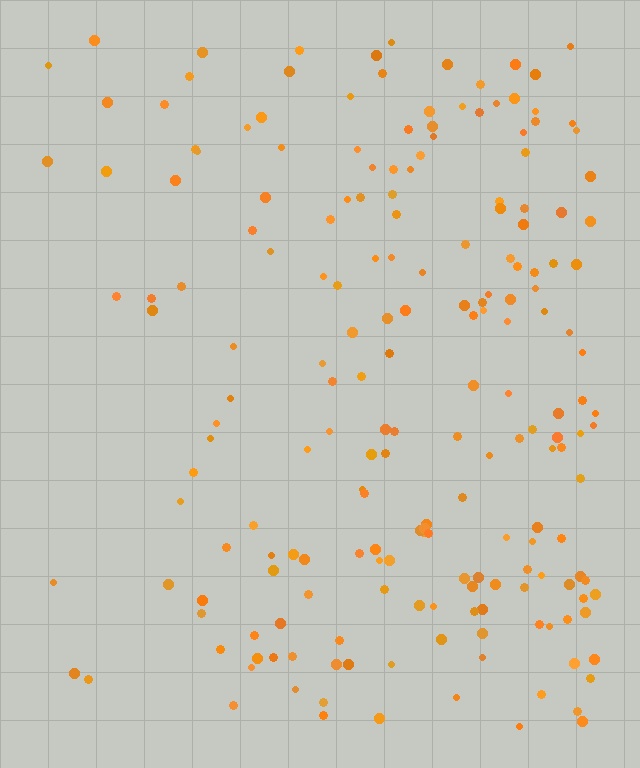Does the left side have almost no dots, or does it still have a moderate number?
Still a moderate number, just noticeably fewer than the right.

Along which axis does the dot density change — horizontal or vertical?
Horizontal.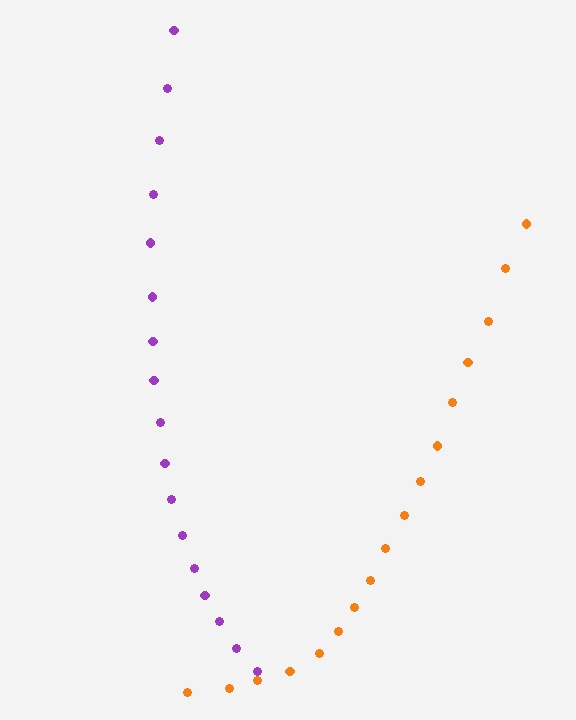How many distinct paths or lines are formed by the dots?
There are 2 distinct paths.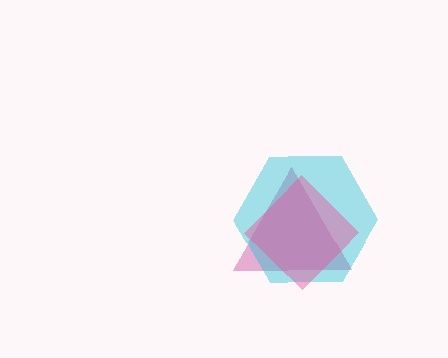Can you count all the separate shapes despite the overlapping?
Yes, there are 3 separate shapes.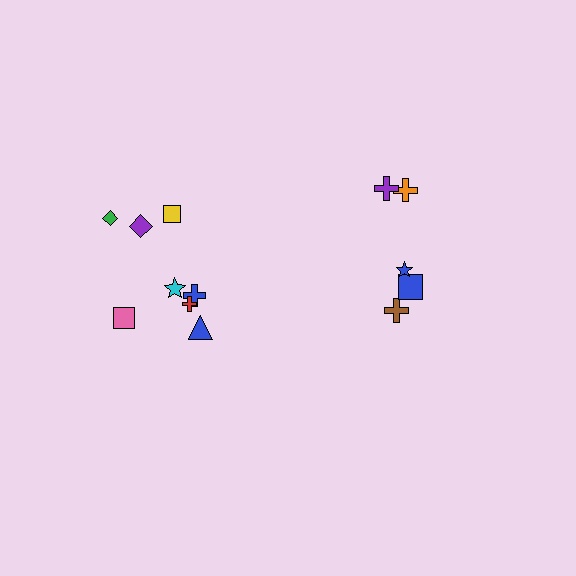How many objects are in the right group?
There are 5 objects.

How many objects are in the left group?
There are 8 objects.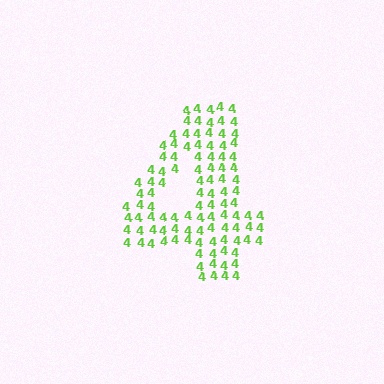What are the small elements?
The small elements are digit 4's.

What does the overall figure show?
The overall figure shows the digit 4.